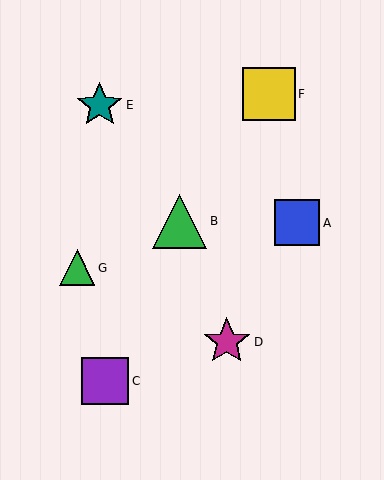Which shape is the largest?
The green triangle (labeled B) is the largest.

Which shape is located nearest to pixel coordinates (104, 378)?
The purple square (labeled C) at (105, 381) is nearest to that location.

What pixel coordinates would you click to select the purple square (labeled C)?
Click at (105, 381) to select the purple square C.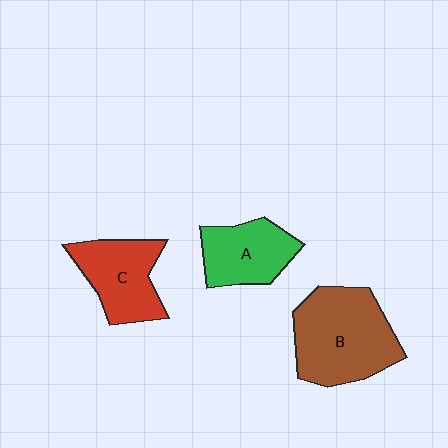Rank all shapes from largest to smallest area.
From largest to smallest: B (brown), C (red), A (green).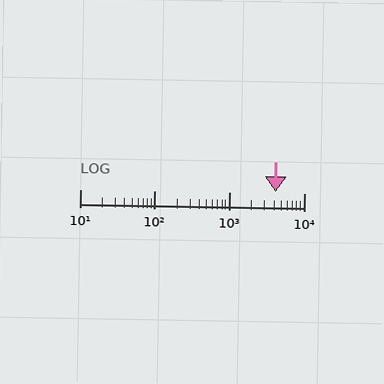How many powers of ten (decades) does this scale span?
The scale spans 3 decades, from 10 to 10000.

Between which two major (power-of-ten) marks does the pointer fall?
The pointer is between 1000 and 10000.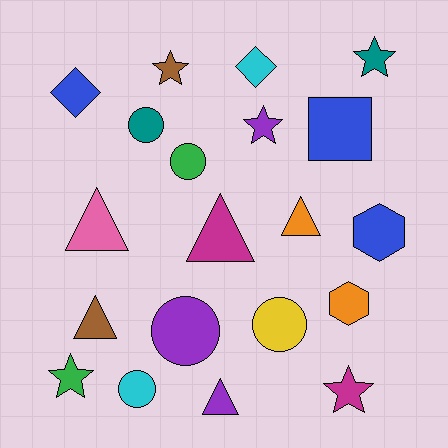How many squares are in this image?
There is 1 square.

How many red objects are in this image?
There are no red objects.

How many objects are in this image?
There are 20 objects.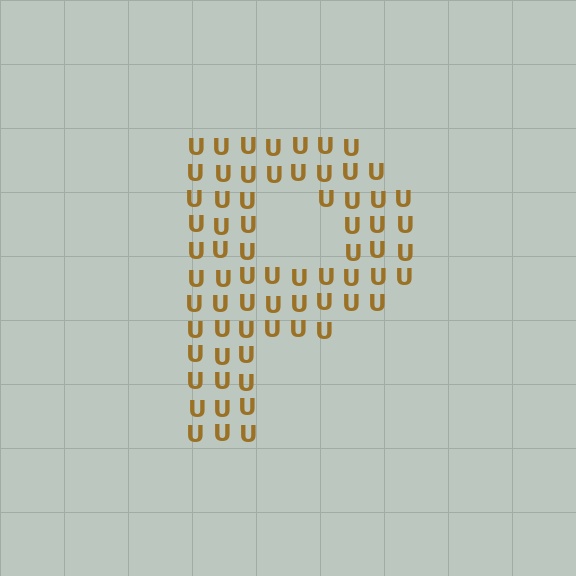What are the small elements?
The small elements are letter U's.